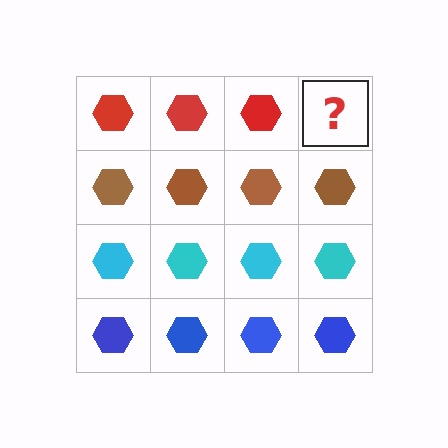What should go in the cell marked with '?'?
The missing cell should contain a red hexagon.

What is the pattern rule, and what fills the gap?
The rule is that each row has a consistent color. The gap should be filled with a red hexagon.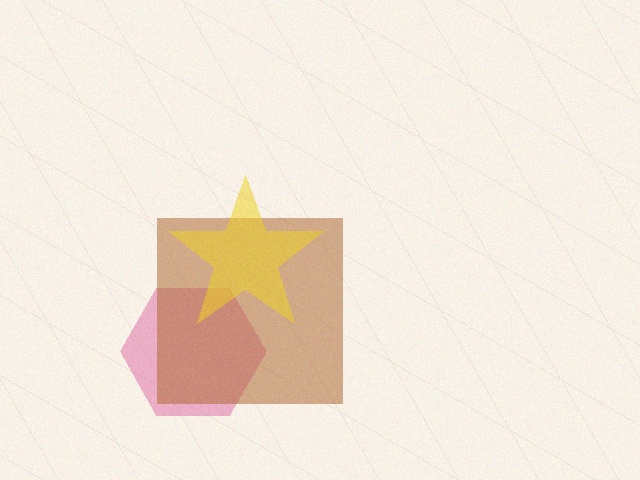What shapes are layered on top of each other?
The layered shapes are: a pink hexagon, a brown square, a yellow star.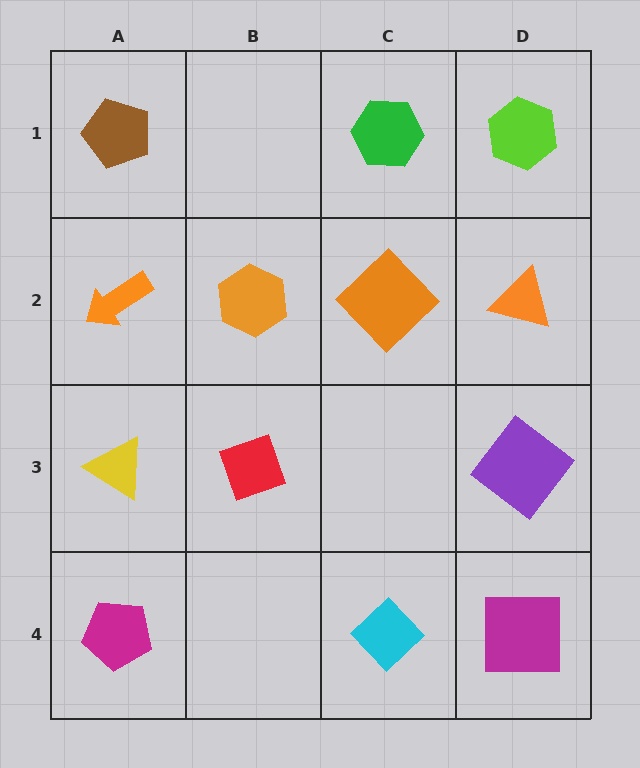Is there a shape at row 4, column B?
No, that cell is empty.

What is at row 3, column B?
A red diamond.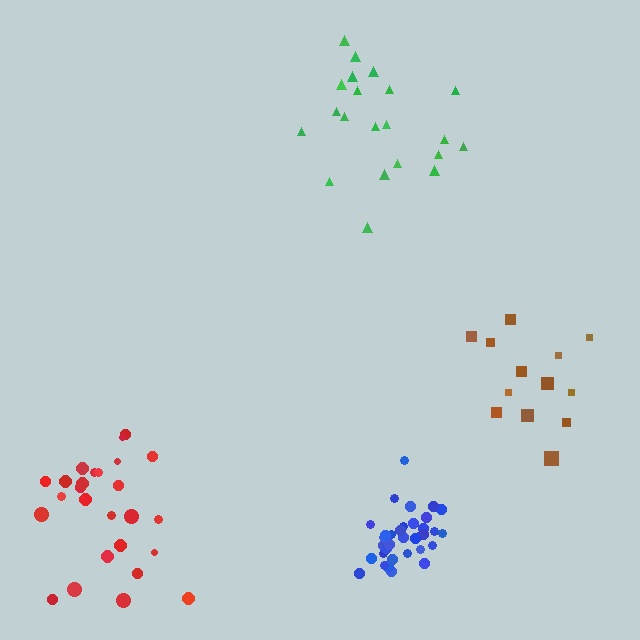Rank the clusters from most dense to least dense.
blue, green, brown, red.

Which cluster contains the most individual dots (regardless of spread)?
Blue (35).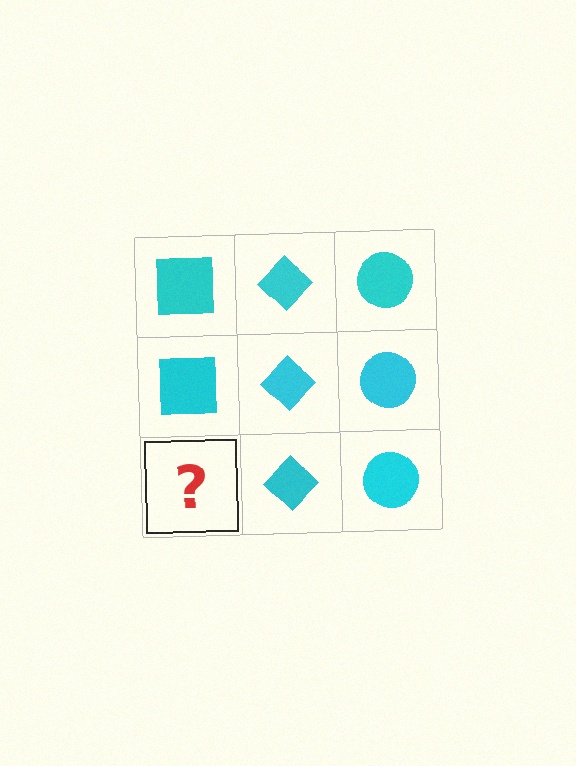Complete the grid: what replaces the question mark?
The question mark should be replaced with a cyan square.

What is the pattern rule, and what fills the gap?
The rule is that each column has a consistent shape. The gap should be filled with a cyan square.